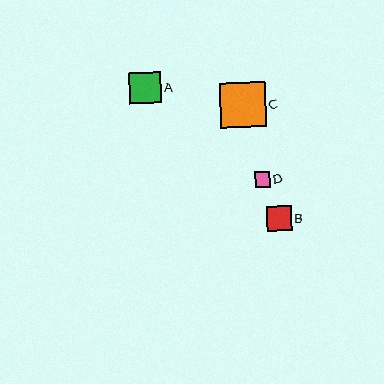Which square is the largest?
Square C is the largest with a size of approximately 45 pixels.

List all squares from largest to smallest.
From largest to smallest: C, A, B, D.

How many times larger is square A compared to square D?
Square A is approximately 2.1 times the size of square D.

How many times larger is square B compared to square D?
Square B is approximately 1.6 times the size of square D.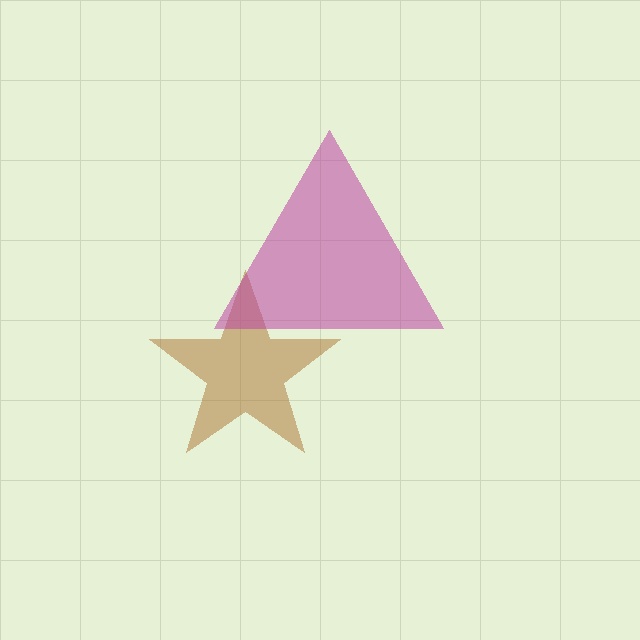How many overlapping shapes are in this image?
There are 2 overlapping shapes in the image.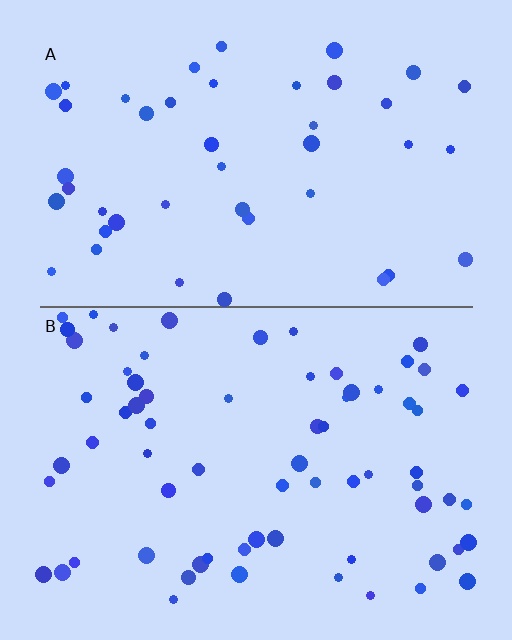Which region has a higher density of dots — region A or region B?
B (the bottom).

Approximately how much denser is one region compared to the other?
Approximately 1.6× — region B over region A.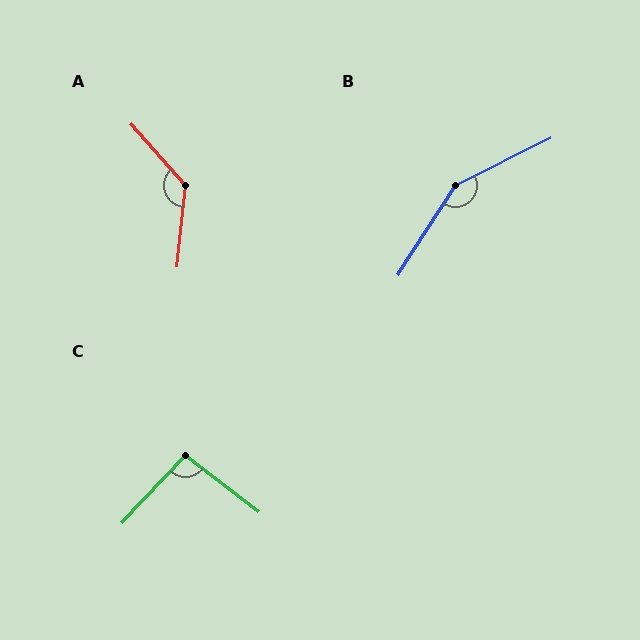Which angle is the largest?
B, at approximately 149 degrees.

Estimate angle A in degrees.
Approximately 133 degrees.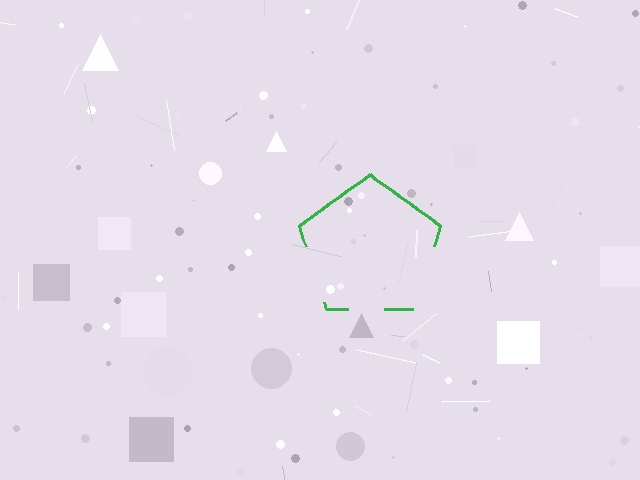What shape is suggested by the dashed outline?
The dashed outline suggests a pentagon.